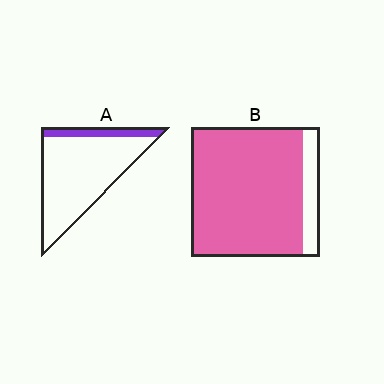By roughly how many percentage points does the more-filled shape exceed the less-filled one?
By roughly 70 percentage points (B over A).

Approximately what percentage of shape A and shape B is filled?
A is approximately 15% and B is approximately 85%.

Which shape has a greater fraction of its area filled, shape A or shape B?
Shape B.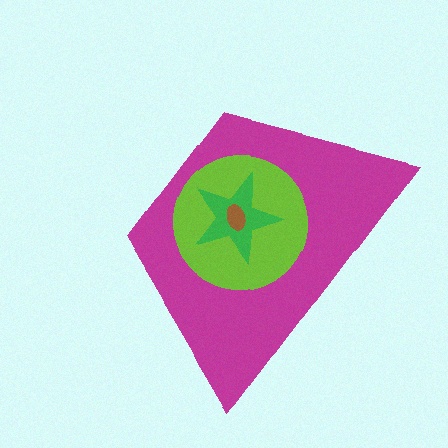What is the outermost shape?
The magenta trapezoid.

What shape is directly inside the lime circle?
The green star.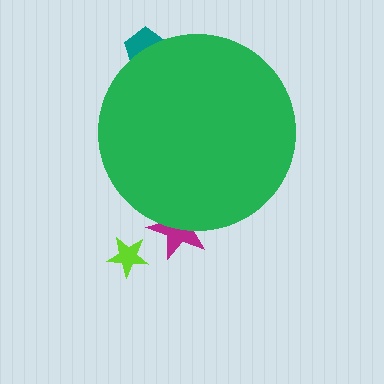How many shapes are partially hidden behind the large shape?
2 shapes are partially hidden.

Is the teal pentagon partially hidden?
Yes, the teal pentagon is partially hidden behind the green circle.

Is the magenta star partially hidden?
Yes, the magenta star is partially hidden behind the green circle.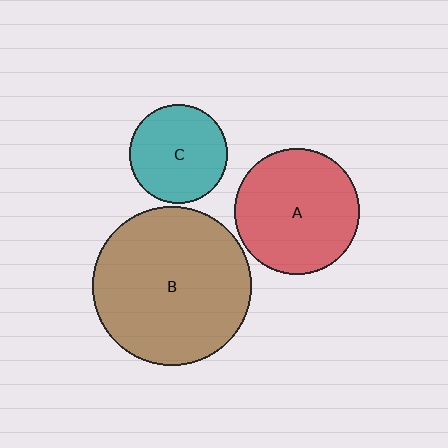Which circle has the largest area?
Circle B (brown).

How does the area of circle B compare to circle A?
Approximately 1.6 times.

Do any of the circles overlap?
No, none of the circles overlap.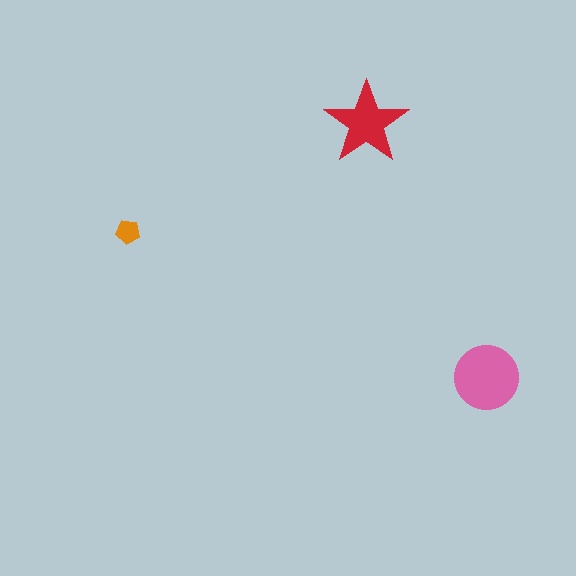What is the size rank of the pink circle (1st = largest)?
1st.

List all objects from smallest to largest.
The orange pentagon, the red star, the pink circle.